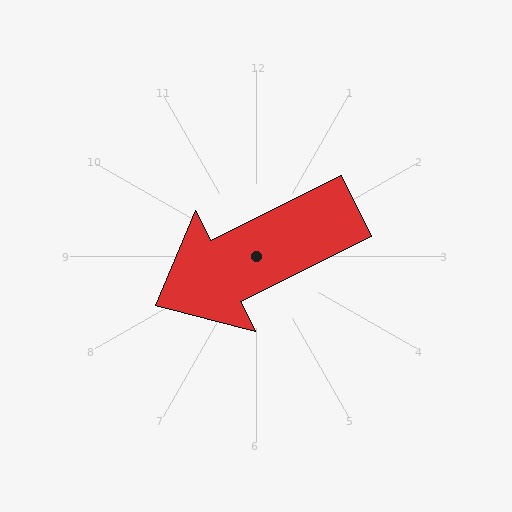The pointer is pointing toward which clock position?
Roughly 8 o'clock.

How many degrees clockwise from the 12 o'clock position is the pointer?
Approximately 244 degrees.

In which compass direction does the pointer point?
Southwest.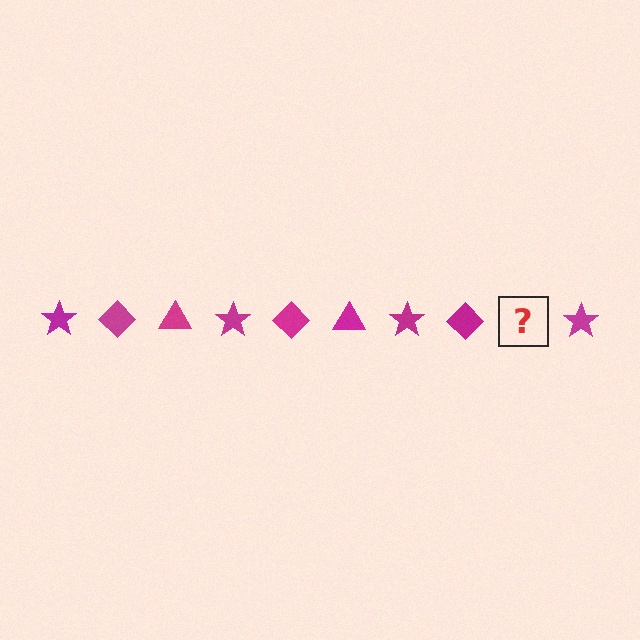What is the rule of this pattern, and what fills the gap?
The rule is that the pattern cycles through star, diamond, triangle shapes in magenta. The gap should be filled with a magenta triangle.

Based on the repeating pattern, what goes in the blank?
The blank should be a magenta triangle.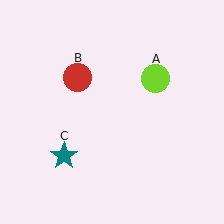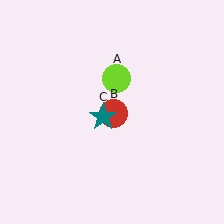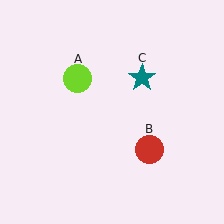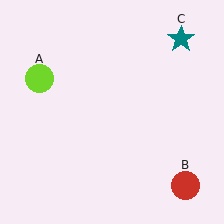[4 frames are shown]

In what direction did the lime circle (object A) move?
The lime circle (object A) moved left.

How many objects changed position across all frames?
3 objects changed position: lime circle (object A), red circle (object B), teal star (object C).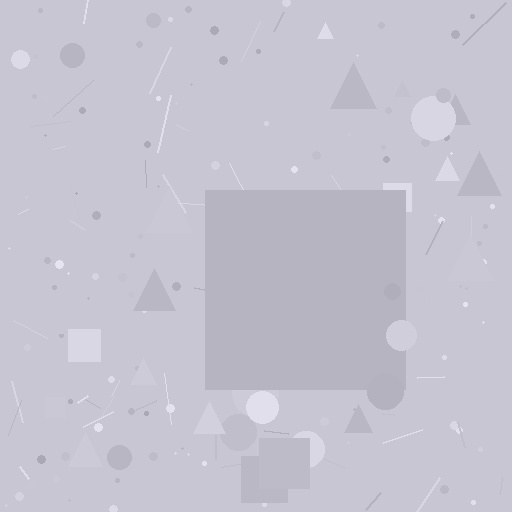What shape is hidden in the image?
A square is hidden in the image.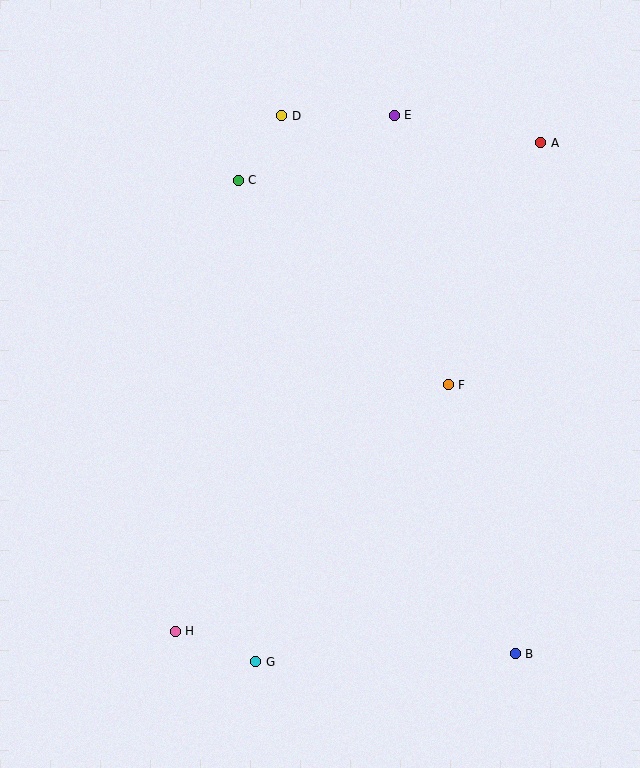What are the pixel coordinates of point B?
Point B is at (515, 654).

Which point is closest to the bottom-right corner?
Point B is closest to the bottom-right corner.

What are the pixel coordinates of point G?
Point G is at (256, 662).